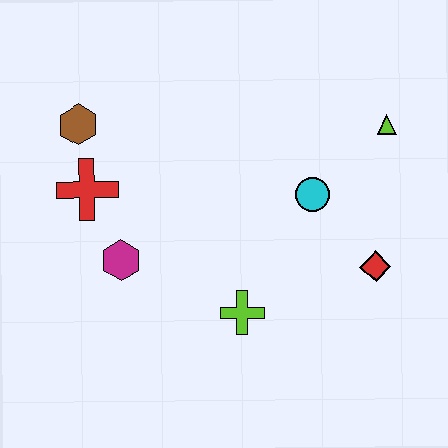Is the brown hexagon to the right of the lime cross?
No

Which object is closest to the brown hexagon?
The red cross is closest to the brown hexagon.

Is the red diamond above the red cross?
No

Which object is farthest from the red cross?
The lime triangle is farthest from the red cross.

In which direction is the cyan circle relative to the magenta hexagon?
The cyan circle is to the right of the magenta hexagon.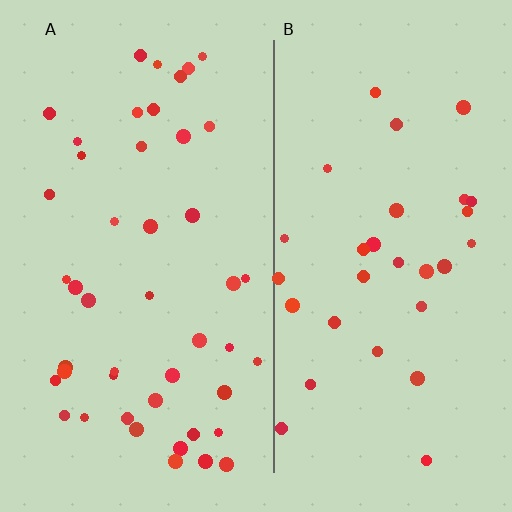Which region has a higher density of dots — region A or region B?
A (the left).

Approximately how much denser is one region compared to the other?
Approximately 1.5× — region A over region B.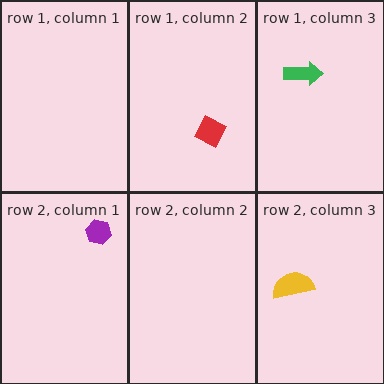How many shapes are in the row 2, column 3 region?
1.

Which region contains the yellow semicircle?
The row 2, column 3 region.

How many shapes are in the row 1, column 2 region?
1.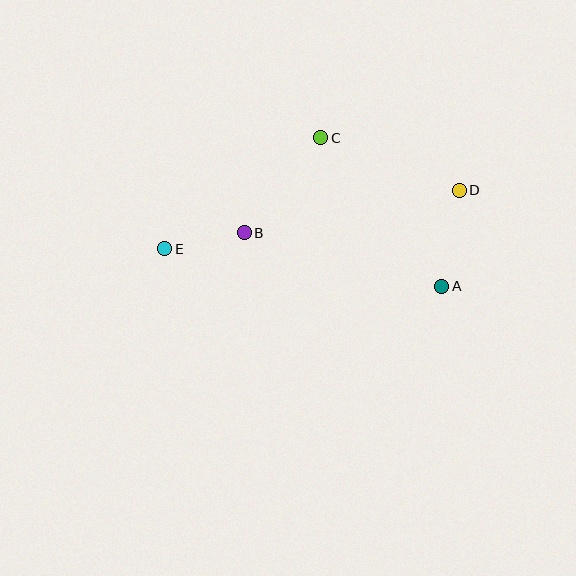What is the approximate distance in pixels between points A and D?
The distance between A and D is approximately 97 pixels.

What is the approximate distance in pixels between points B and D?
The distance between B and D is approximately 219 pixels.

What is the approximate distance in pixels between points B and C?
The distance between B and C is approximately 122 pixels.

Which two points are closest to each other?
Points B and E are closest to each other.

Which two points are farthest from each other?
Points D and E are farthest from each other.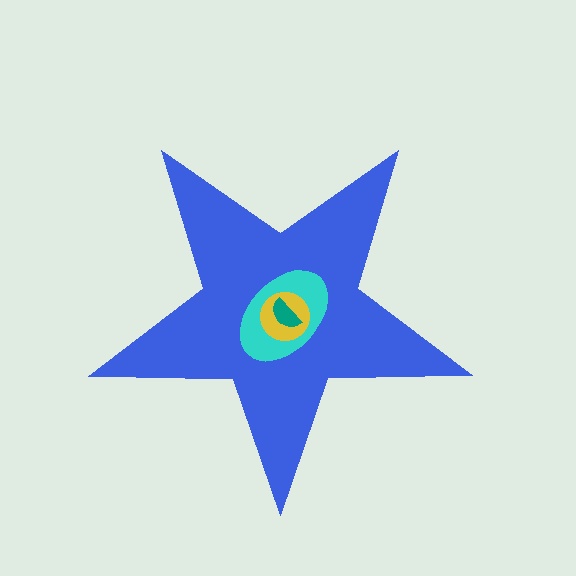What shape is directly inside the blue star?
The cyan ellipse.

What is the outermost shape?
The blue star.